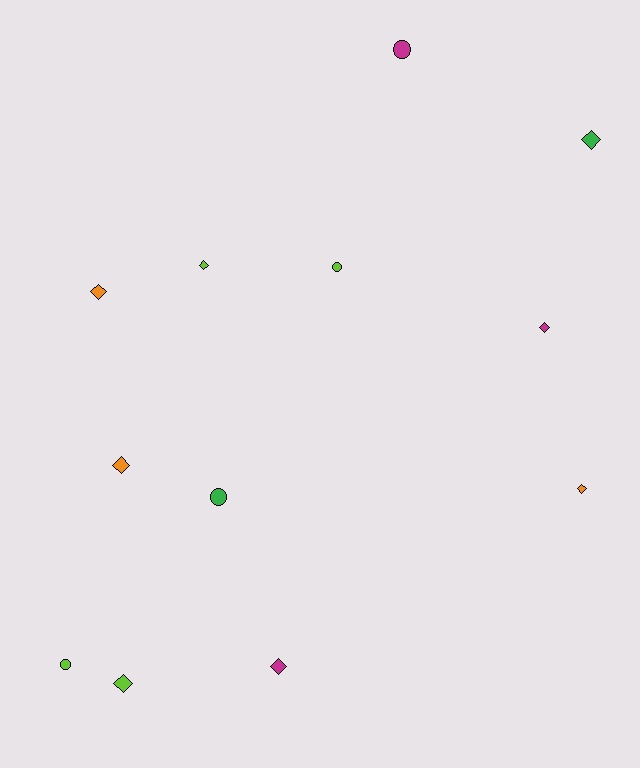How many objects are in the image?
There are 12 objects.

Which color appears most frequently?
Lime, with 4 objects.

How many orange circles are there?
There are no orange circles.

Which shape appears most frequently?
Diamond, with 8 objects.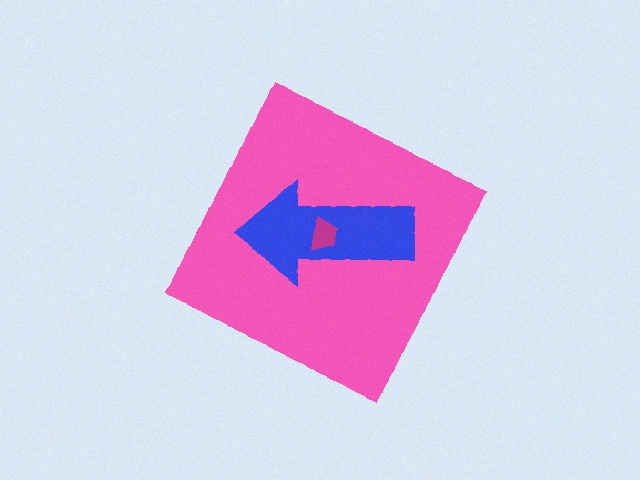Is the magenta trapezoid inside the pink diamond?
Yes.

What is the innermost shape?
The magenta trapezoid.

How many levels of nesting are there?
3.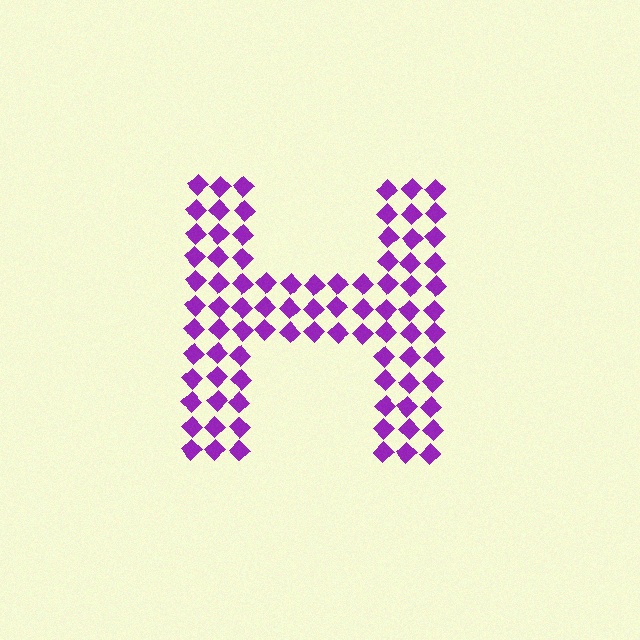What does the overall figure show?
The overall figure shows the letter H.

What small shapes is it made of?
It is made of small diamonds.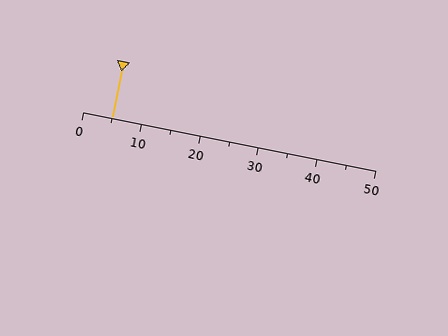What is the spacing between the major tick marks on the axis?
The major ticks are spaced 10 apart.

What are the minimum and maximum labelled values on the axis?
The axis runs from 0 to 50.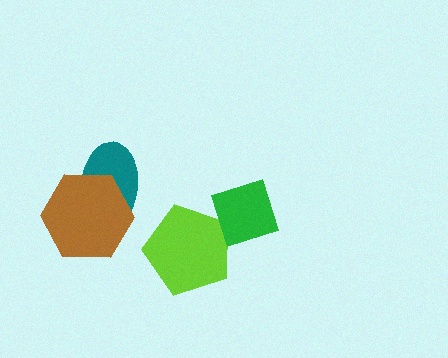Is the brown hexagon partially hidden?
No, no other shape covers it.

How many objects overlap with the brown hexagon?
1 object overlaps with the brown hexagon.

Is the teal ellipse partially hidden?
Yes, it is partially covered by another shape.